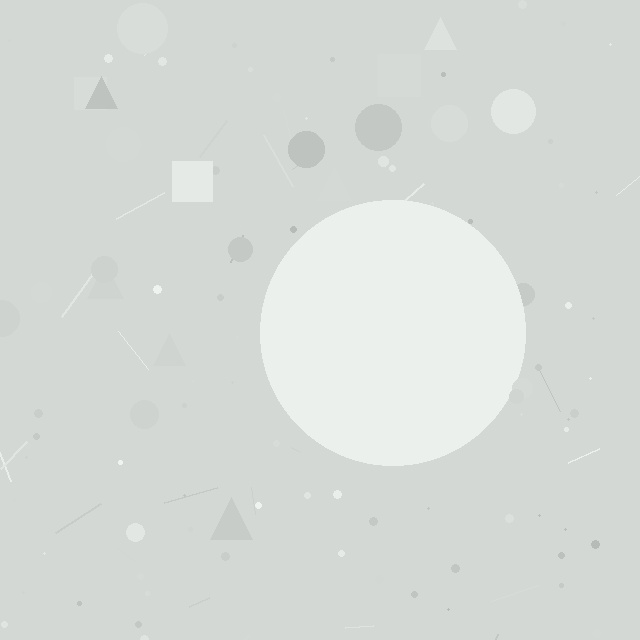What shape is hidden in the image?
A circle is hidden in the image.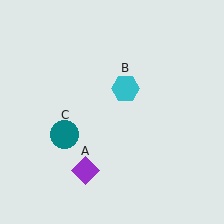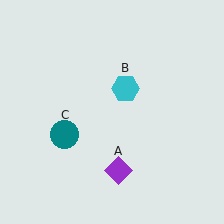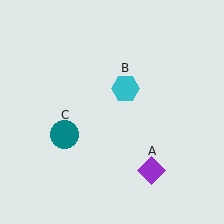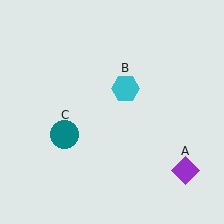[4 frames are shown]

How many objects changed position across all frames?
1 object changed position: purple diamond (object A).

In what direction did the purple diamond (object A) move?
The purple diamond (object A) moved right.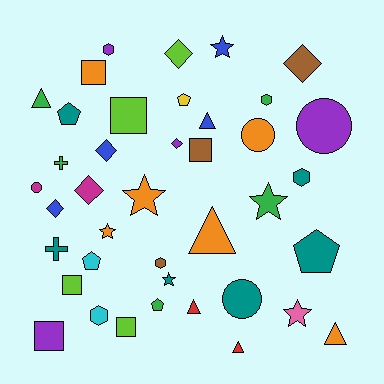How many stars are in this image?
There are 6 stars.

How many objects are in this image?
There are 40 objects.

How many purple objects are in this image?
There are 4 purple objects.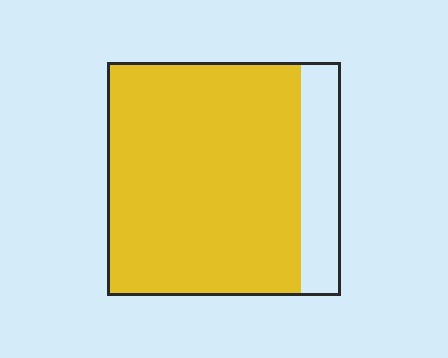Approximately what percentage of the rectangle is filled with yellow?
Approximately 85%.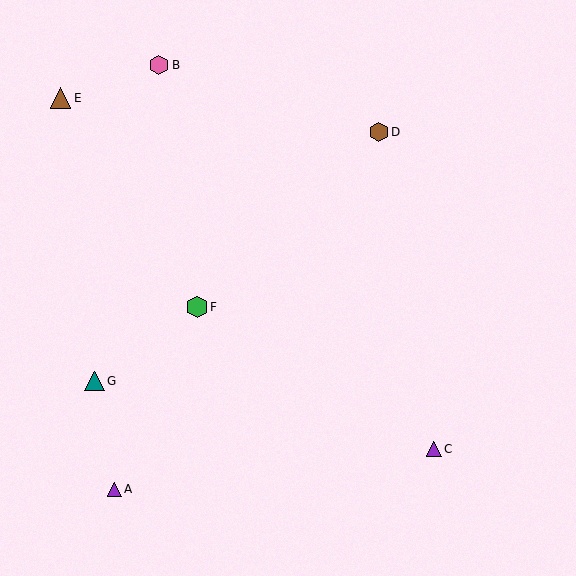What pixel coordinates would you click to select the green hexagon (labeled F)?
Click at (197, 307) to select the green hexagon F.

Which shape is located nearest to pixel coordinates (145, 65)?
The pink hexagon (labeled B) at (159, 65) is nearest to that location.